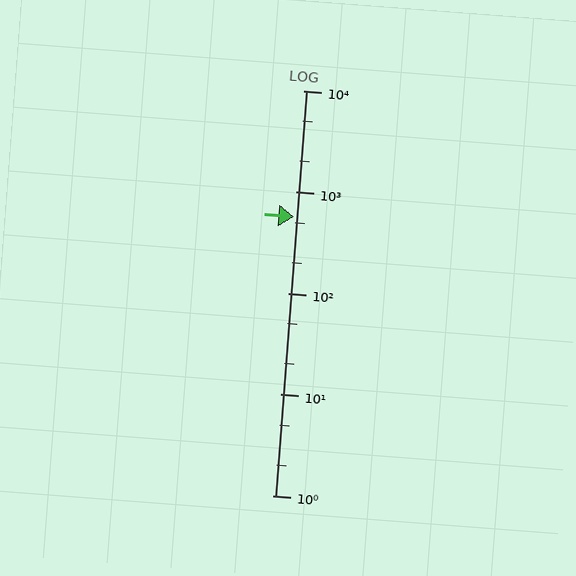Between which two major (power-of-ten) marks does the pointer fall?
The pointer is between 100 and 1000.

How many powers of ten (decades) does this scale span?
The scale spans 4 decades, from 1 to 10000.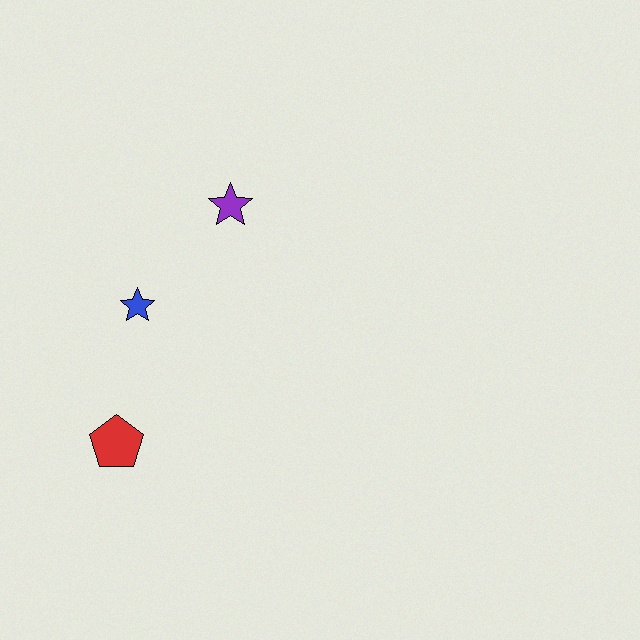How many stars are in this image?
There are 2 stars.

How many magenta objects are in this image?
There are no magenta objects.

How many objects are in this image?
There are 3 objects.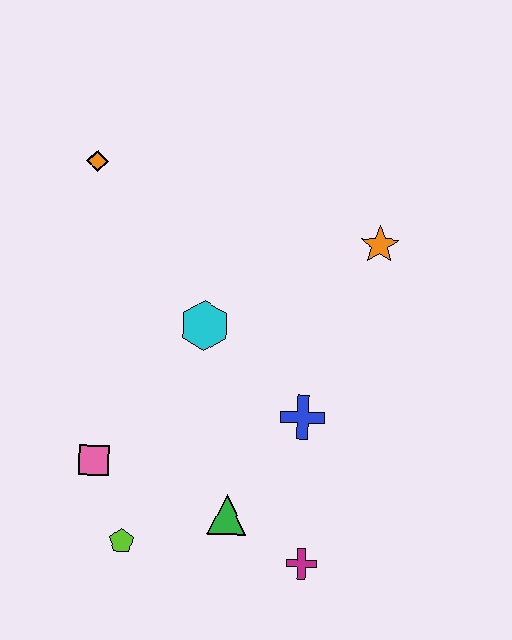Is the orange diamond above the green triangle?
Yes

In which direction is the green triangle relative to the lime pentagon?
The green triangle is to the right of the lime pentagon.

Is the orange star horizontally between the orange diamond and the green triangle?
No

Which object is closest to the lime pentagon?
The pink square is closest to the lime pentagon.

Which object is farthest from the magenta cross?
The orange diamond is farthest from the magenta cross.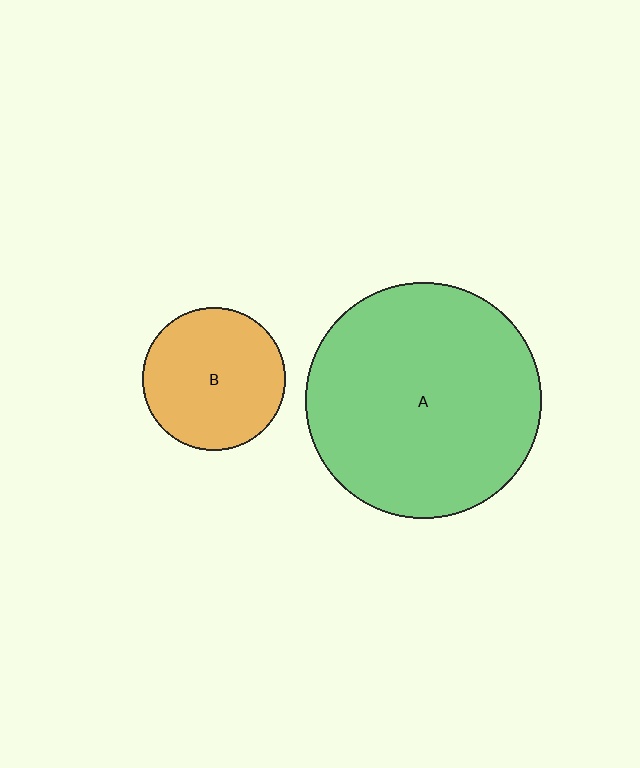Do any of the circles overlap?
No, none of the circles overlap.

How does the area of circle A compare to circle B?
Approximately 2.7 times.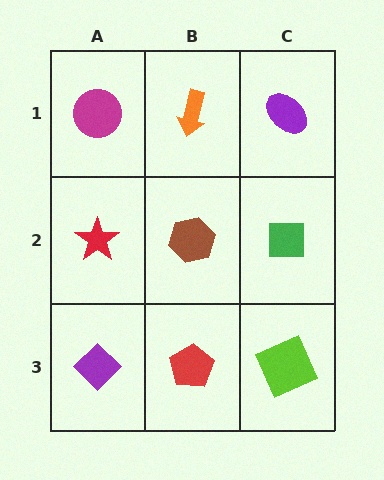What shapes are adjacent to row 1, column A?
A red star (row 2, column A), an orange arrow (row 1, column B).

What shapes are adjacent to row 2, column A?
A magenta circle (row 1, column A), a purple diamond (row 3, column A), a brown hexagon (row 2, column B).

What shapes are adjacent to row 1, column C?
A green square (row 2, column C), an orange arrow (row 1, column B).